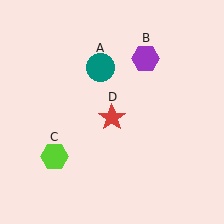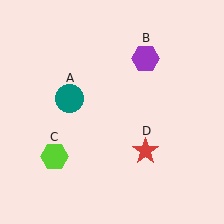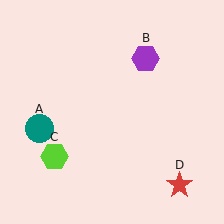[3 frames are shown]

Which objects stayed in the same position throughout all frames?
Purple hexagon (object B) and lime hexagon (object C) remained stationary.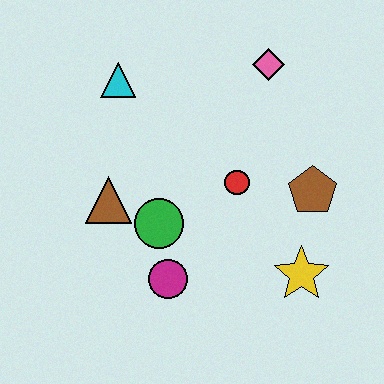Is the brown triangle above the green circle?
Yes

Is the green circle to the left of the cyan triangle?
No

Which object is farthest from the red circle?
The cyan triangle is farthest from the red circle.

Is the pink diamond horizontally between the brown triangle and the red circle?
No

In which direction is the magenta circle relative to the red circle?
The magenta circle is below the red circle.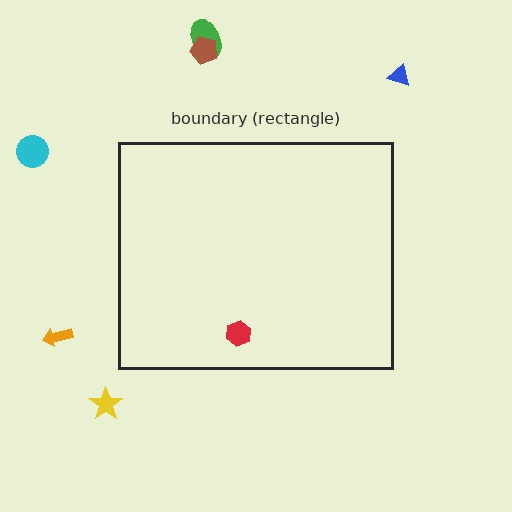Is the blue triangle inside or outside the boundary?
Outside.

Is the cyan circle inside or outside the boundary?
Outside.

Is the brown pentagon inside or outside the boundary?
Outside.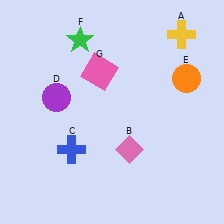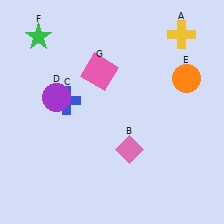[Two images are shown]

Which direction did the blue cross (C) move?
The blue cross (C) moved up.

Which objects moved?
The objects that moved are: the blue cross (C), the green star (F).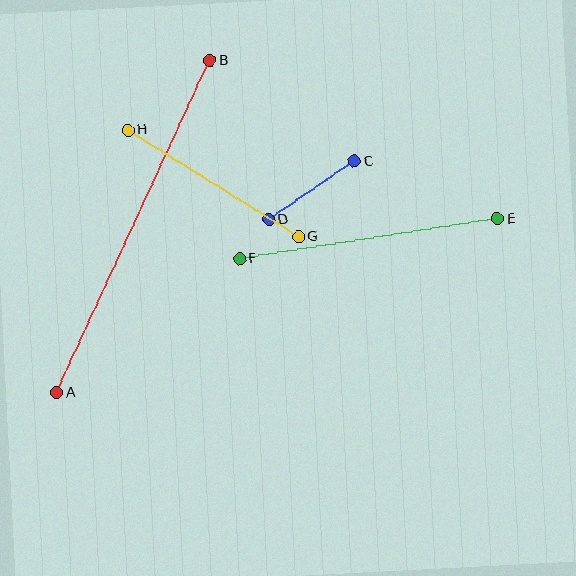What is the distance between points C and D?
The distance is approximately 104 pixels.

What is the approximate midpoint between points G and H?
The midpoint is at approximately (213, 183) pixels.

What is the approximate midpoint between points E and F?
The midpoint is at approximately (369, 239) pixels.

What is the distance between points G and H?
The distance is approximately 201 pixels.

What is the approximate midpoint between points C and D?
The midpoint is at approximately (311, 190) pixels.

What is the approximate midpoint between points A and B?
The midpoint is at approximately (133, 227) pixels.